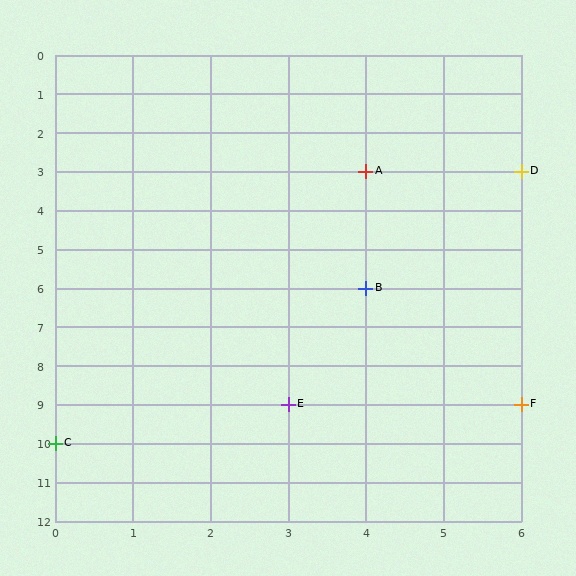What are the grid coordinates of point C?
Point C is at grid coordinates (0, 10).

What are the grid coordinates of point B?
Point B is at grid coordinates (4, 6).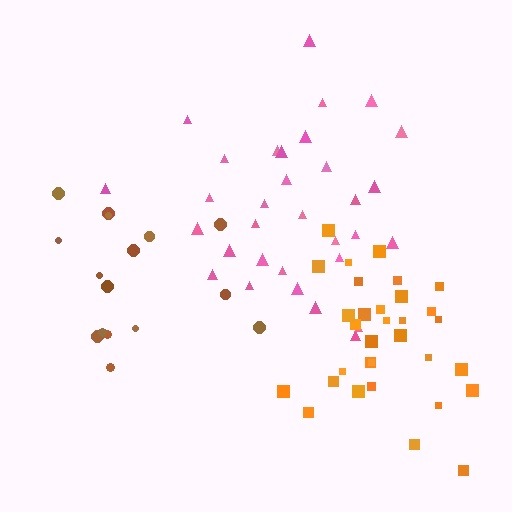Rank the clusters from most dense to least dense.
orange, pink, brown.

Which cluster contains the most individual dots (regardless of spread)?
Pink (32).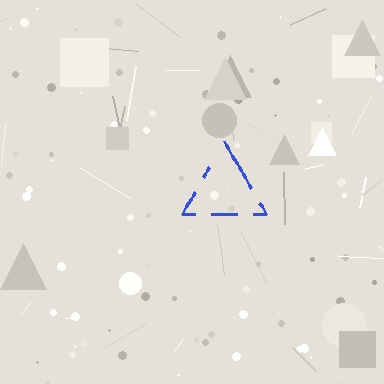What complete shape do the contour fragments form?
The contour fragments form a triangle.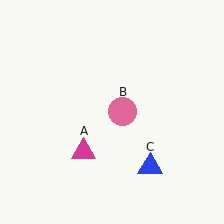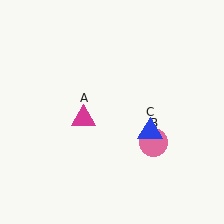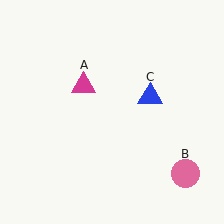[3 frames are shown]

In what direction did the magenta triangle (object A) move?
The magenta triangle (object A) moved up.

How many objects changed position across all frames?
3 objects changed position: magenta triangle (object A), pink circle (object B), blue triangle (object C).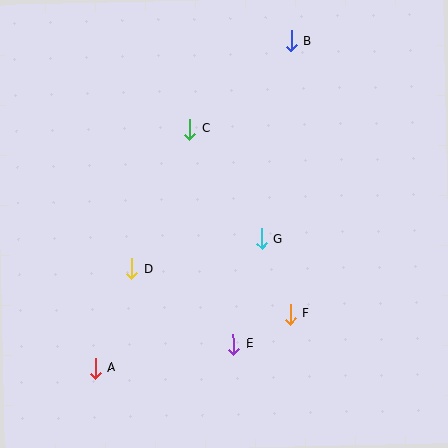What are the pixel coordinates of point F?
Point F is at (290, 314).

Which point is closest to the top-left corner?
Point C is closest to the top-left corner.